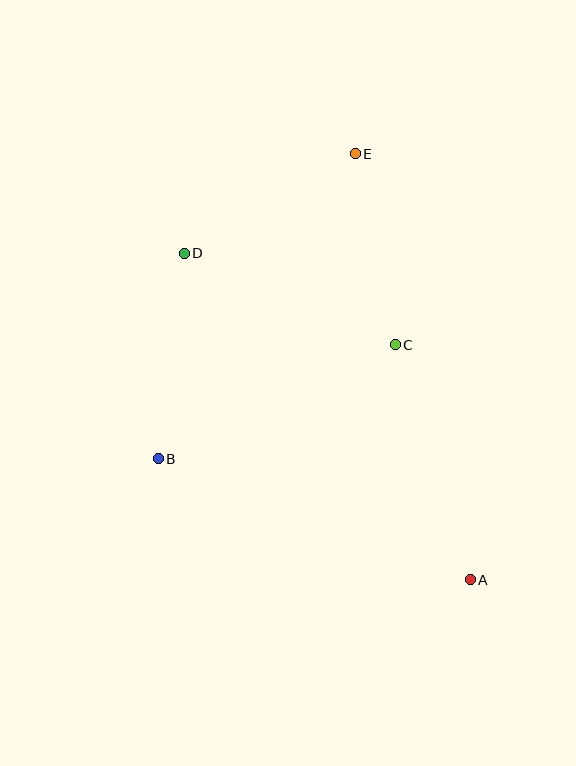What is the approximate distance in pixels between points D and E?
The distance between D and E is approximately 197 pixels.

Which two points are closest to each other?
Points C and E are closest to each other.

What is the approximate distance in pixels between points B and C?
The distance between B and C is approximately 263 pixels.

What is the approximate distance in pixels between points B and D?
The distance between B and D is approximately 207 pixels.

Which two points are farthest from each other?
Points A and E are farthest from each other.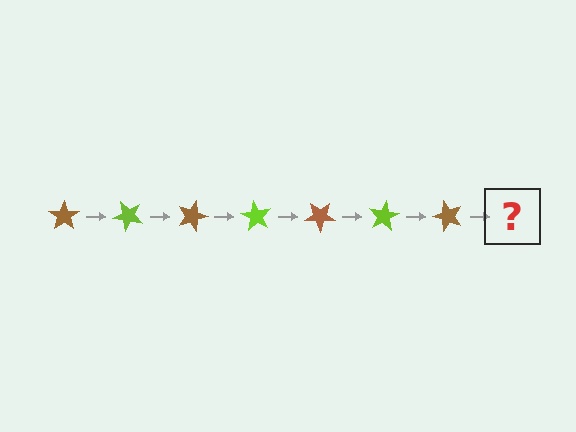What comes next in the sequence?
The next element should be a lime star, rotated 315 degrees from the start.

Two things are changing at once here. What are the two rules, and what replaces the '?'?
The two rules are that it rotates 45 degrees each step and the color cycles through brown and lime. The '?' should be a lime star, rotated 315 degrees from the start.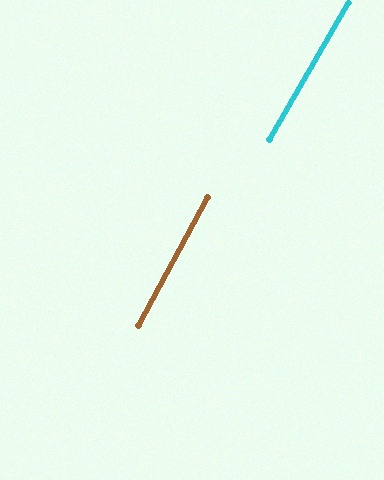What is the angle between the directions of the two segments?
Approximately 1 degree.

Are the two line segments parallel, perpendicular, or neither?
Parallel — their directions differ by only 1.3°.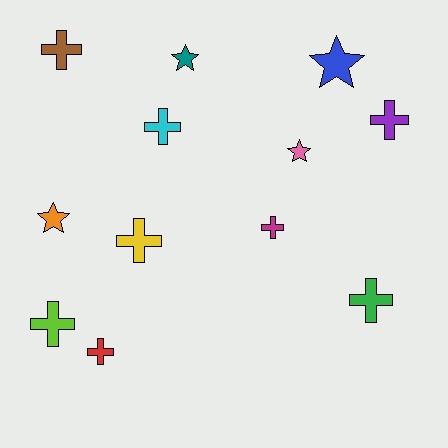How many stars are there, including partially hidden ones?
There are 4 stars.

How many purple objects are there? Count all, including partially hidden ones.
There is 1 purple object.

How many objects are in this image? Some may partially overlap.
There are 12 objects.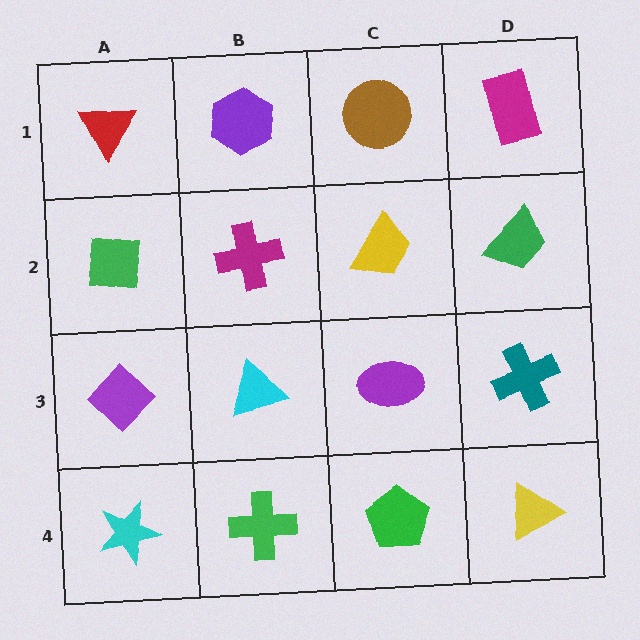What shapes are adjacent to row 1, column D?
A green trapezoid (row 2, column D), a brown circle (row 1, column C).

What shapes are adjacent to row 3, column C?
A yellow trapezoid (row 2, column C), a green pentagon (row 4, column C), a cyan triangle (row 3, column B), a teal cross (row 3, column D).